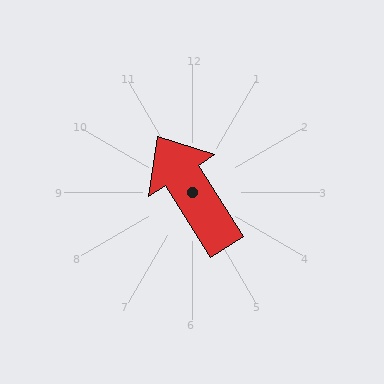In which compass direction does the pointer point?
Northwest.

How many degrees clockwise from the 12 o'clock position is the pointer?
Approximately 328 degrees.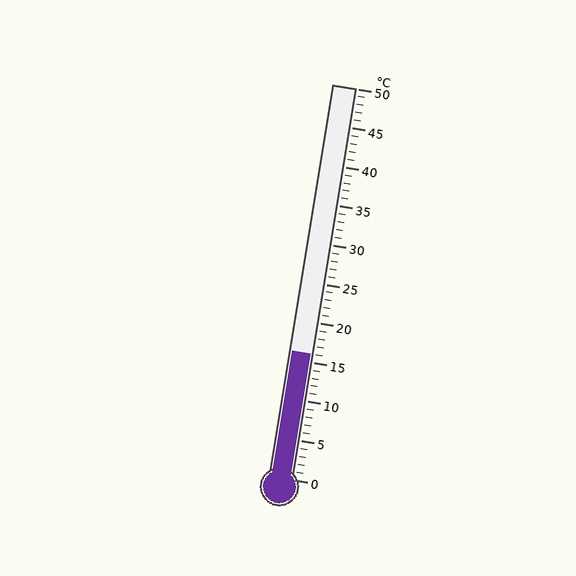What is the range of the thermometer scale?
The thermometer scale ranges from 0°C to 50°C.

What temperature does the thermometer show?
The thermometer shows approximately 16°C.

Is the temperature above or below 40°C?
The temperature is below 40°C.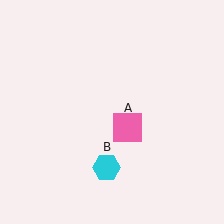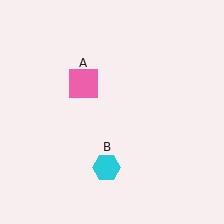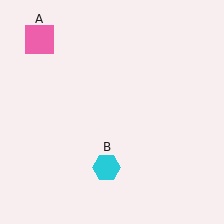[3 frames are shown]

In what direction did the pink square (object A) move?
The pink square (object A) moved up and to the left.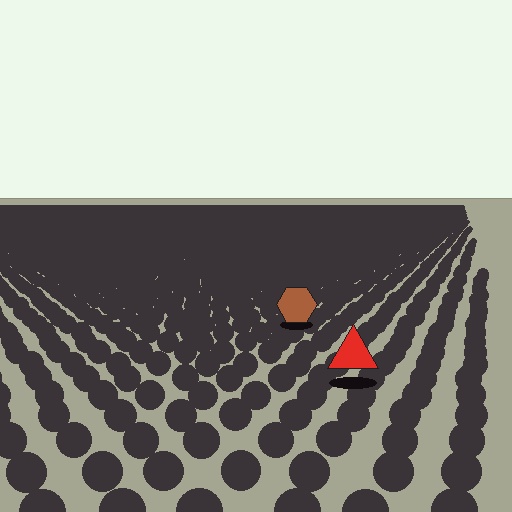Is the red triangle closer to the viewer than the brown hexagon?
Yes. The red triangle is closer — you can tell from the texture gradient: the ground texture is coarser near it.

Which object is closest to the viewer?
The red triangle is closest. The texture marks near it are larger and more spread out.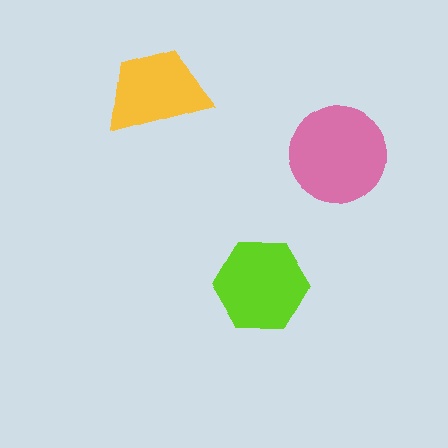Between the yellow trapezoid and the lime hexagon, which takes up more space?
The lime hexagon.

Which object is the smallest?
The yellow trapezoid.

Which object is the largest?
The pink circle.